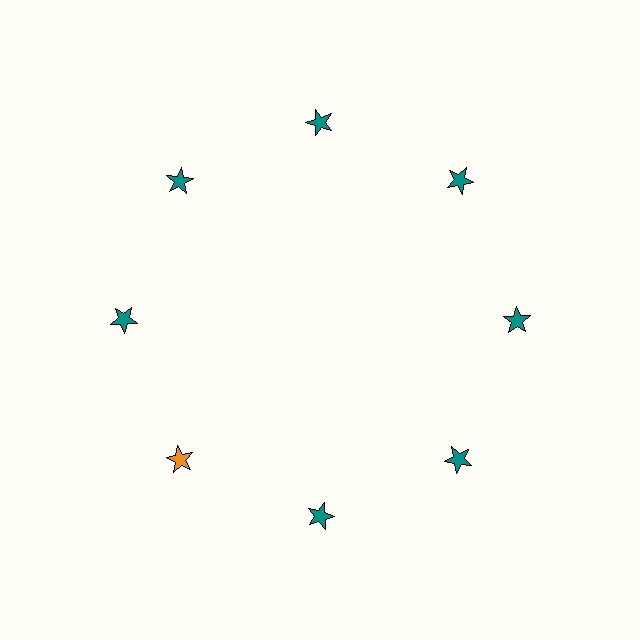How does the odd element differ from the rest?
It has a different color: orange instead of teal.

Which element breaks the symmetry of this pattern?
The orange star at roughly the 8 o'clock position breaks the symmetry. All other shapes are teal stars.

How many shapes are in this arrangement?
There are 8 shapes arranged in a ring pattern.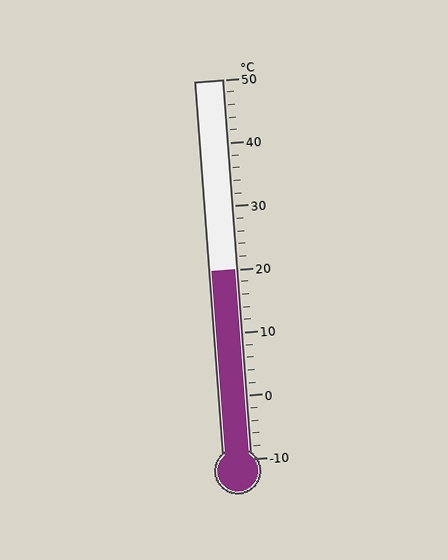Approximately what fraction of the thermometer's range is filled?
The thermometer is filled to approximately 50% of its range.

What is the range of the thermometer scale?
The thermometer scale ranges from -10°C to 50°C.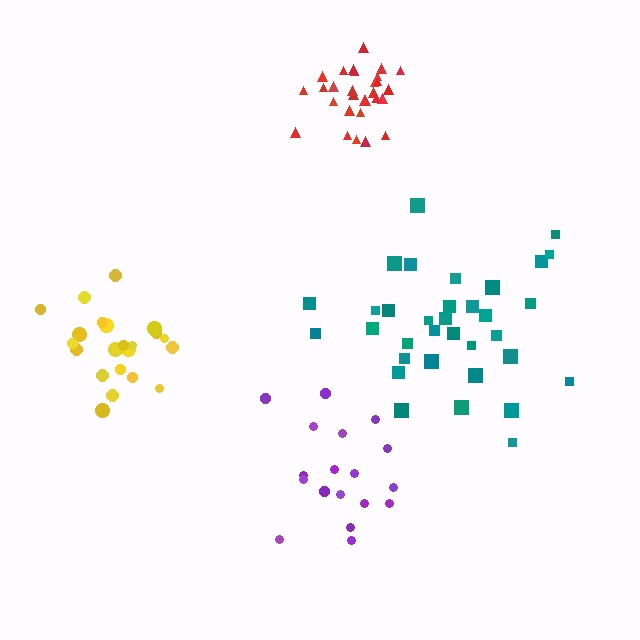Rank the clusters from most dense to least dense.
red, yellow, purple, teal.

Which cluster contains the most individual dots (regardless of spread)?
Teal (34).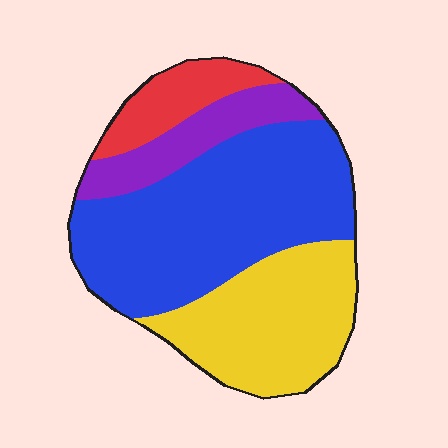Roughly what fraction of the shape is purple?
Purple takes up about one eighth (1/8) of the shape.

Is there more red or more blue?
Blue.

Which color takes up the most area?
Blue, at roughly 45%.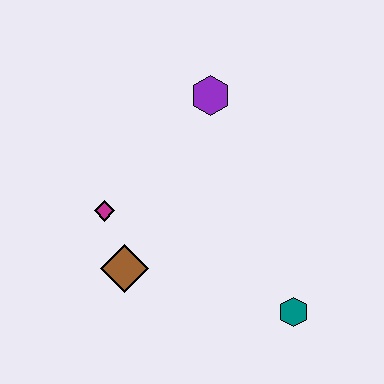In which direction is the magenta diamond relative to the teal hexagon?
The magenta diamond is to the left of the teal hexagon.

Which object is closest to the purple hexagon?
The magenta diamond is closest to the purple hexagon.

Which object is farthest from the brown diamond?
The purple hexagon is farthest from the brown diamond.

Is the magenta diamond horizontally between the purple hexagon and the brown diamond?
No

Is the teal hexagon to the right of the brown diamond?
Yes